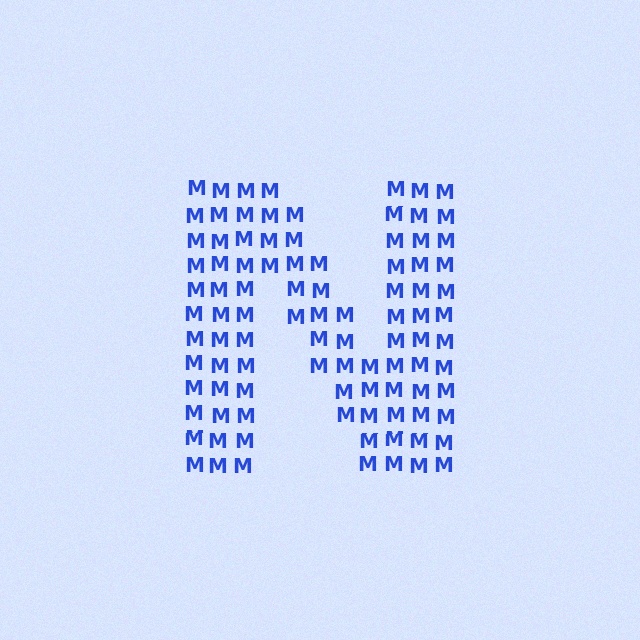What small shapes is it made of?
It is made of small letter M's.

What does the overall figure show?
The overall figure shows the letter N.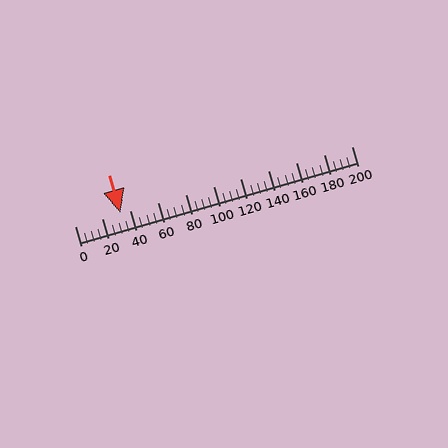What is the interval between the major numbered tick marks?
The major tick marks are spaced 20 units apart.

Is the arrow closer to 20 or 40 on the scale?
The arrow is closer to 40.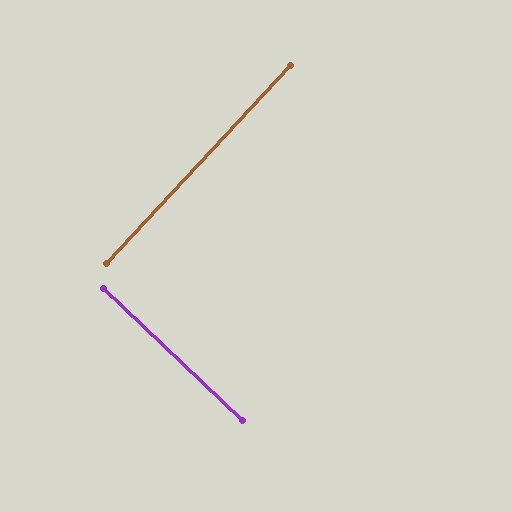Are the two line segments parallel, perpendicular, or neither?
Perpendicular — they meet at approximately 89°.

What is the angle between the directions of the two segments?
Approximately 89 degrees.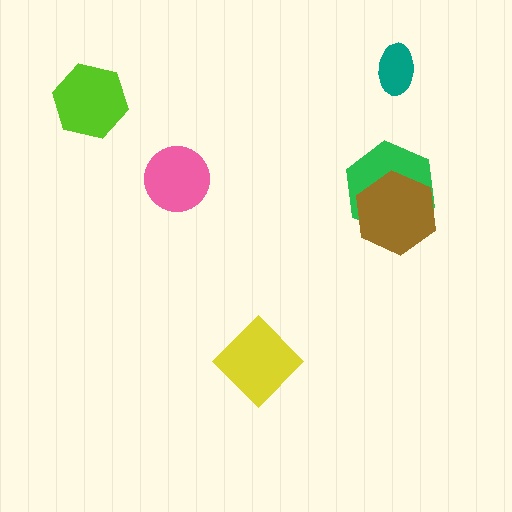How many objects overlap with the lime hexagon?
0 objects overlap with the lime hexagon.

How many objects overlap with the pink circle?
0 objects overlap with the pink circle.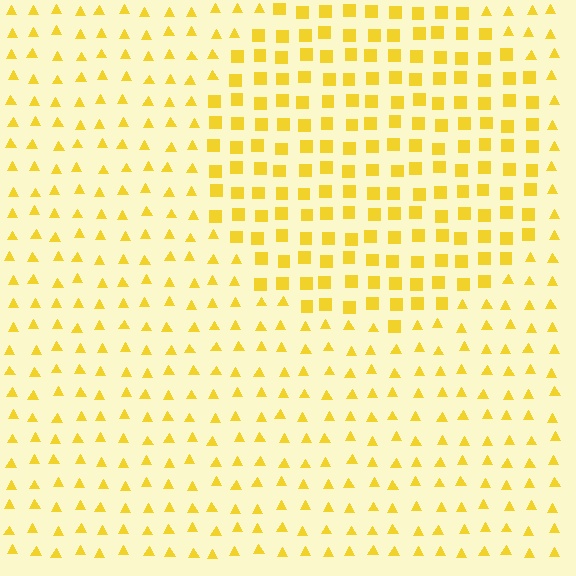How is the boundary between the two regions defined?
The boundary is defined by a change in element shape: squares inside vs. triangles outside. All elements share the same color and spacing.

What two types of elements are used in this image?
The image uses squares inside the circle region and triangles outside it.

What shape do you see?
I see a circle.